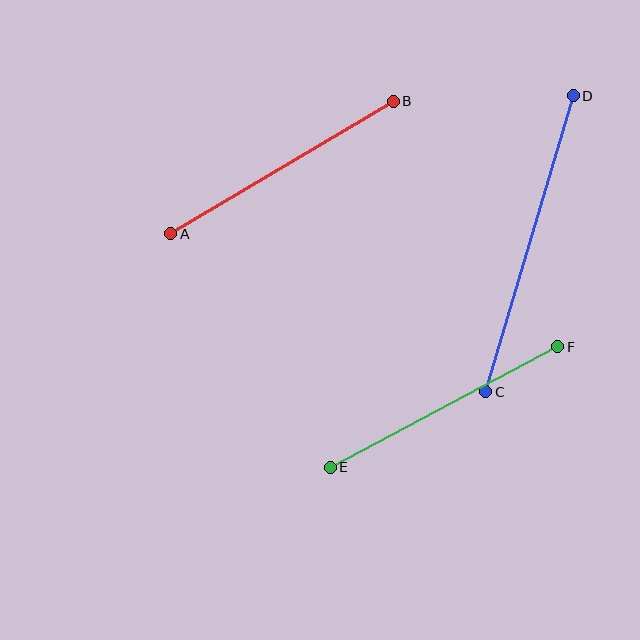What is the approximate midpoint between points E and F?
The midpoint is at approximately (444, 407) pixels.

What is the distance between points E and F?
The distance is approximately 258 pixels.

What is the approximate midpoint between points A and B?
The midpoint is at approximately (282, 167) pixels.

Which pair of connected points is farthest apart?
Points C and D are farthest apart.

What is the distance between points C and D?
The distance is approximately 309 pixels.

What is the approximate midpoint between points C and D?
The midpoint is at approximately (529, 244) pixels.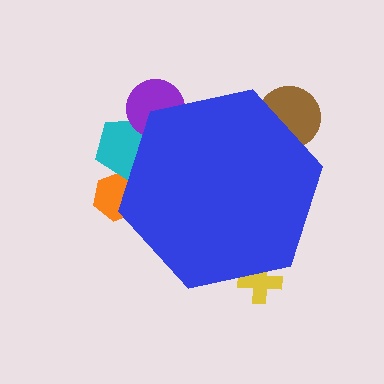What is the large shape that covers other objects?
A blue hexagon.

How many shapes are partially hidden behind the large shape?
5 shapes are partially hidden.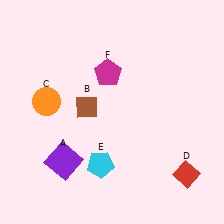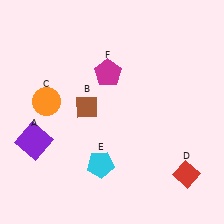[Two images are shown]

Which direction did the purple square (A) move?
The purple square (A) moved left.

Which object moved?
The purple square (A) moved left.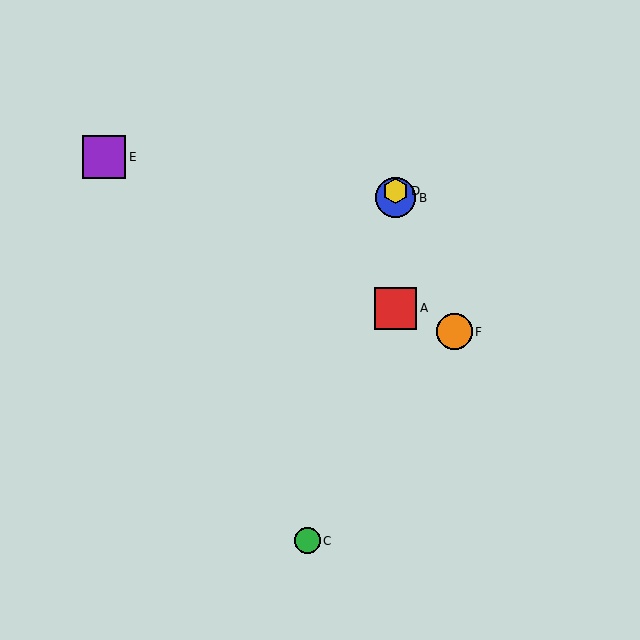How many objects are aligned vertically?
3 objects (A, B, D) are aligned vertically.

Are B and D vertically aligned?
Yes, both are at x≈396.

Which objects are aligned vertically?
Objects A, B, D are aligned vertically.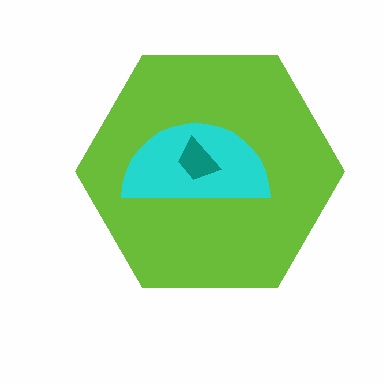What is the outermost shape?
The lime hexagon.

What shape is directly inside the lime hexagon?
The cyan semicircle.